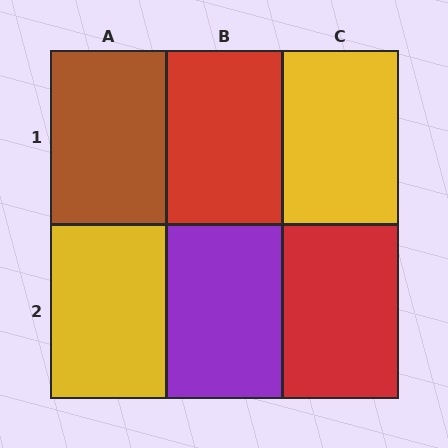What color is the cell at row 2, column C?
Red.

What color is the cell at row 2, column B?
Purple.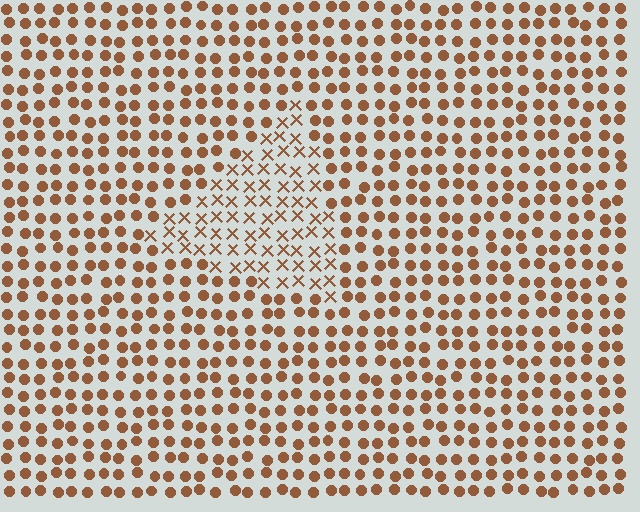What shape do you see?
I see a triangle.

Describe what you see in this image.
The image is filled with small brown elements arranged in a uniform grid. A triangle-shaped region contains X marks, while the surrounding area contains circles. The boundary is defined purely by the change in element shape.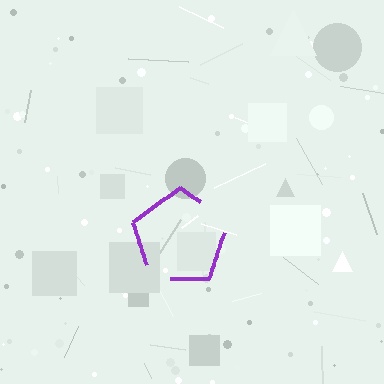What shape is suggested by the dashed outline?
The dashed outline suggests a pentagon.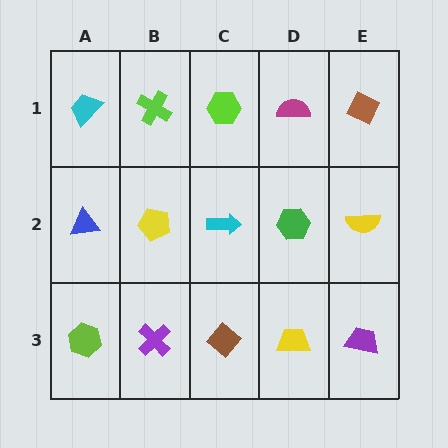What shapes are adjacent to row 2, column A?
A cyan trapezoid (row 1, column A), a lime hexagon (row 3, column A), a yellow pentagon (row 2, column B).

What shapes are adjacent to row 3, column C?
A cyan arrow (row 2, column C), a purple cross (row 3, column B), a yellow trapezoid (row 3, column D).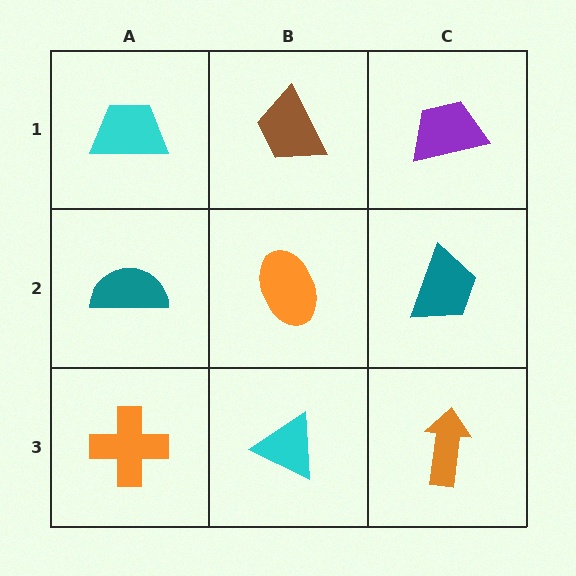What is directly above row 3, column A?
A teal semicircle.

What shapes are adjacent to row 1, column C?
A teal trapezoid (row 2, column C), a brown trapezoid (row 1, column B).